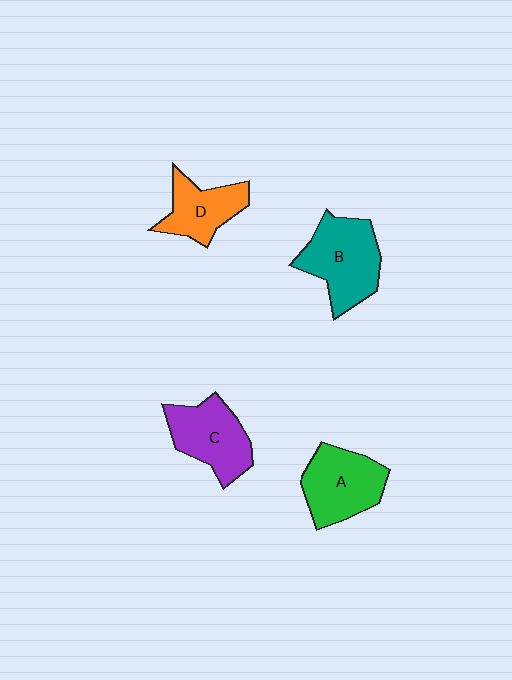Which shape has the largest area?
Shape B (teal).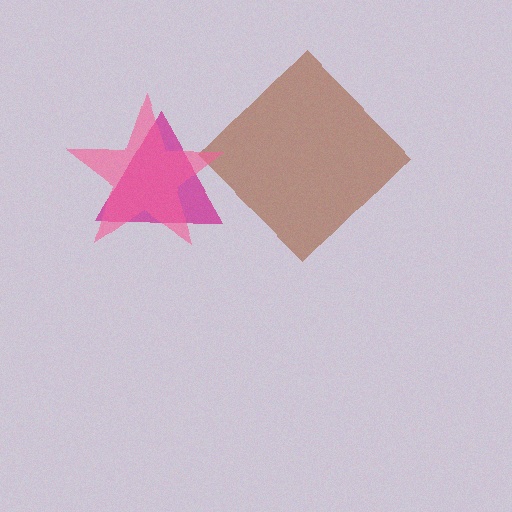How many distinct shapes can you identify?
There are 3 distinct shapes: a brown diamond, a magenta triangle, a pink star.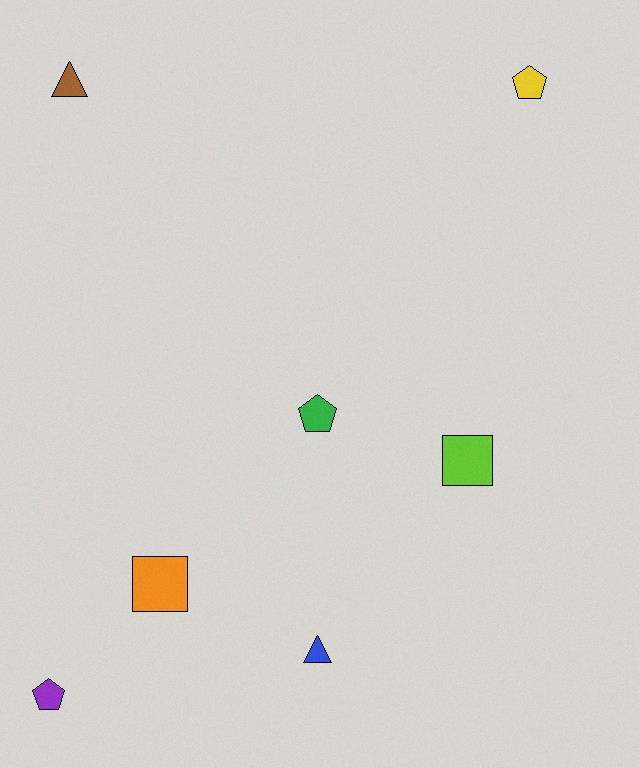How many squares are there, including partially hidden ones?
There are 2 squares.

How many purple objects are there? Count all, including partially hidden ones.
There is 1 purple object.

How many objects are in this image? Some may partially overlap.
There are 7 objects.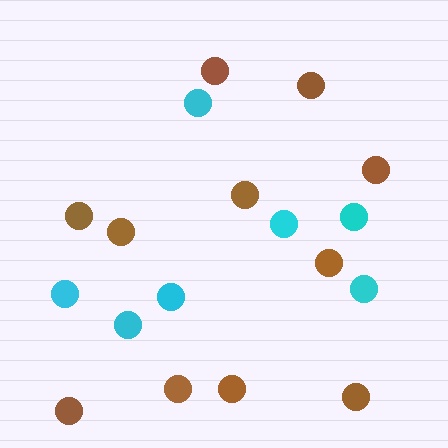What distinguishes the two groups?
There are 2 groups: one group of brown circles (11) and one group of cyan circles (7).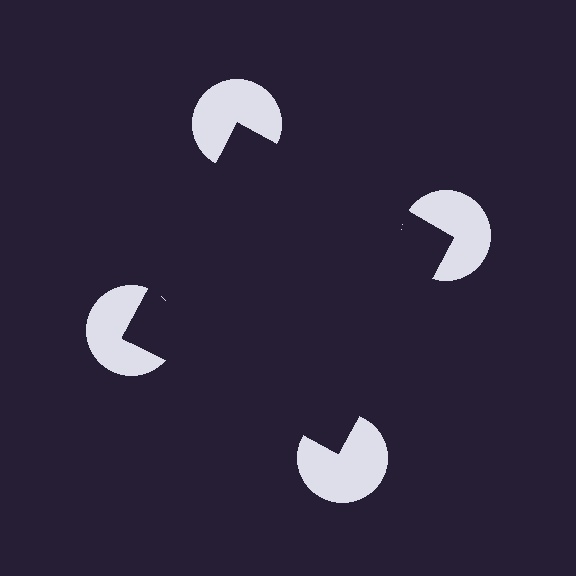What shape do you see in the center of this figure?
An illusory square — its edges are inferred from the aligned wedge cuts in the pac-man discs, not physically drawn.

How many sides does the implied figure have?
4 sides.